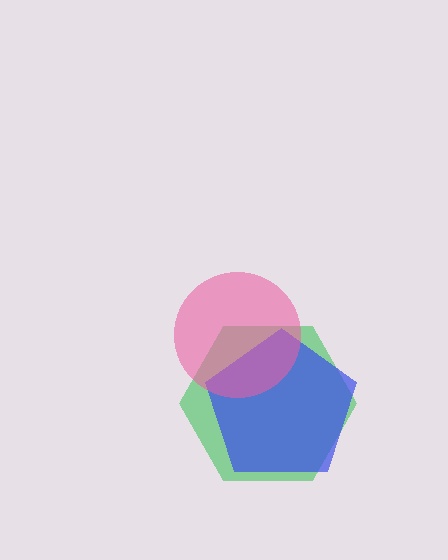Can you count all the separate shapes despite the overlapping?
Yes, there are 3 separate shapes.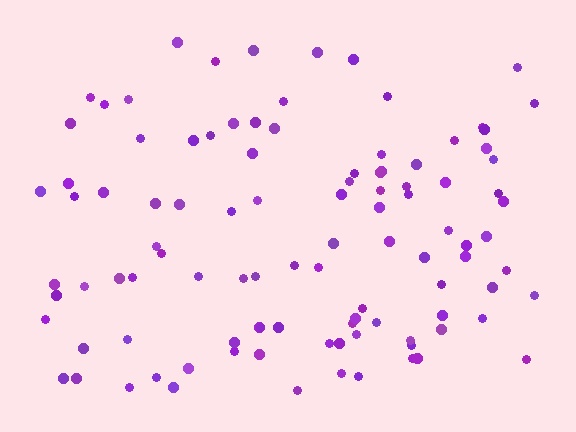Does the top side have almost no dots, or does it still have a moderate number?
Still a moderate number, just noticeably fewer than the bottom.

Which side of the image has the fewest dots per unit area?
The top.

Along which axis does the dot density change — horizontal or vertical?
Vertical.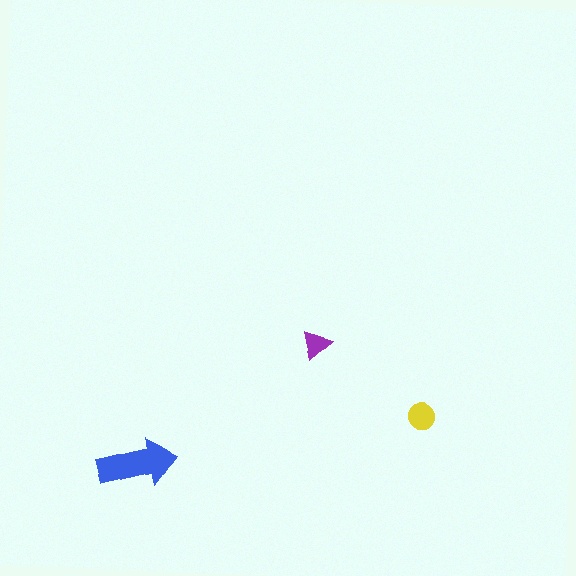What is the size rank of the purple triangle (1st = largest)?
3rd.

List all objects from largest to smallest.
The blue arrow, the yellow circle, the purple triangle.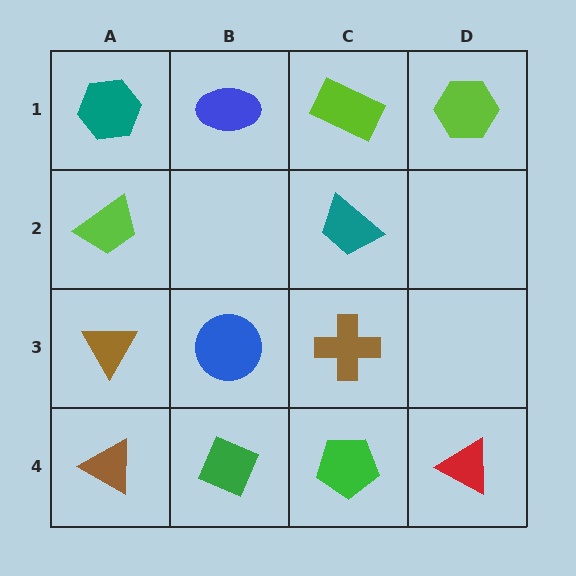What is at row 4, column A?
A brown triangle.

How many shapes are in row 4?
4 shapes.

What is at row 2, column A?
A lime trapezoid.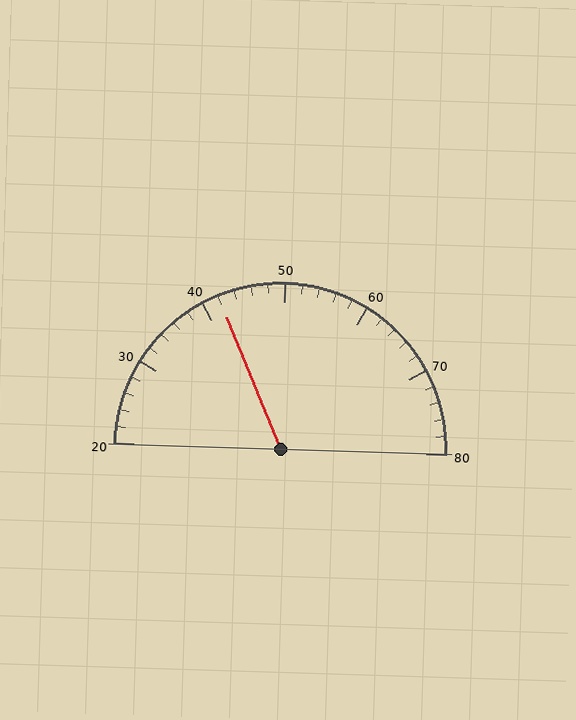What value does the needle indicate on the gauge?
The needle indicates approximately 42.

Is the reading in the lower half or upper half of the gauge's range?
The reading is in the lower half of the range (20 to 80).